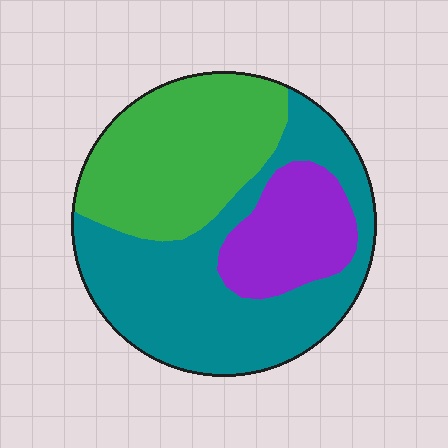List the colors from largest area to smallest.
From largest to smallest: teal, green, purple.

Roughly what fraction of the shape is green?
Green covers around 35% of the shape.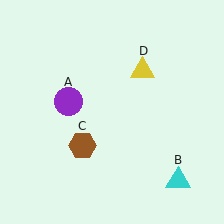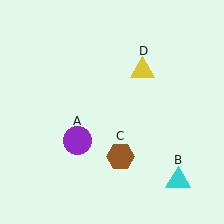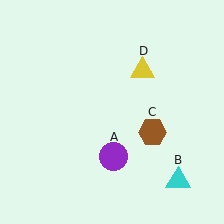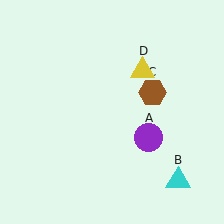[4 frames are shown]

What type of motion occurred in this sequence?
The purple circle (object A), brown hexagon (object C) rotated counterclockwise around the center of the scene.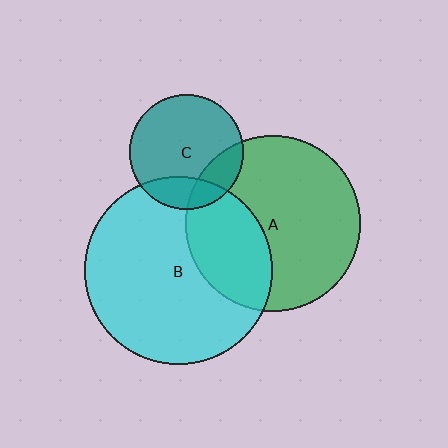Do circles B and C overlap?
Yes.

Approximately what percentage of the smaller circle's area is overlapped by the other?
Approximately 20%.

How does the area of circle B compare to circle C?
Approximately 2.7 times.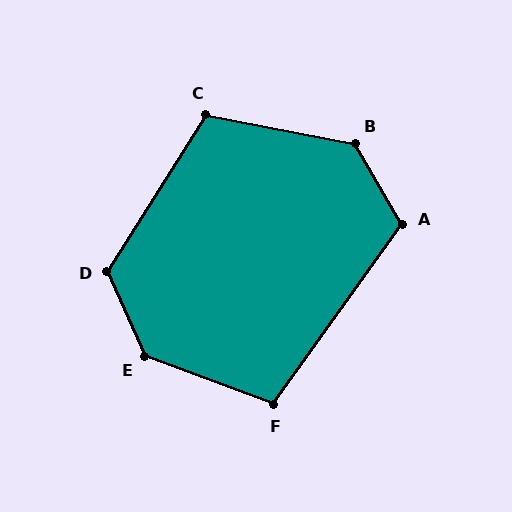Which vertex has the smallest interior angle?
F, at approximately 105 degrees.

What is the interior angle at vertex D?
Approximately 124 degrees (obtuse).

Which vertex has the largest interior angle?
E, at approximately 135 degrees.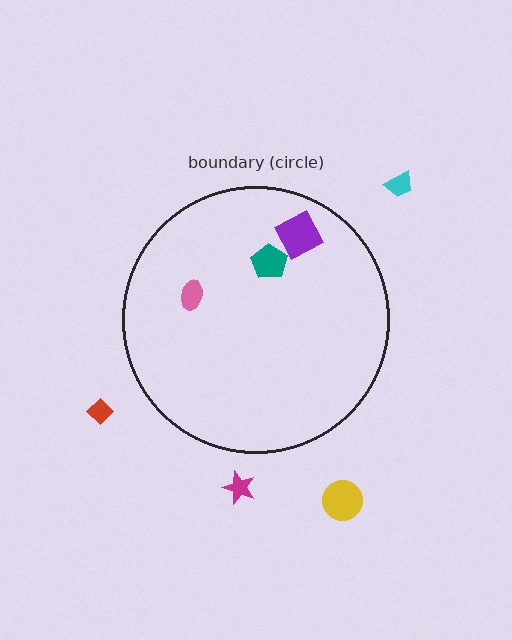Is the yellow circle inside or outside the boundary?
Outside.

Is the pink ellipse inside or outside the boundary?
Inside.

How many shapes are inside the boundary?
3 inside, 4 outside.